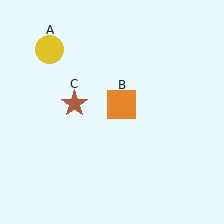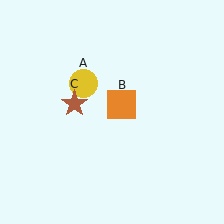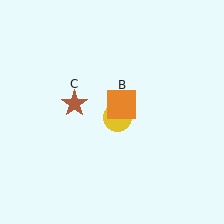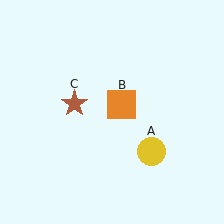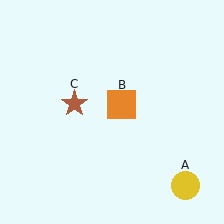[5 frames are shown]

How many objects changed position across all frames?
1 object changed position: yellow circle (object A).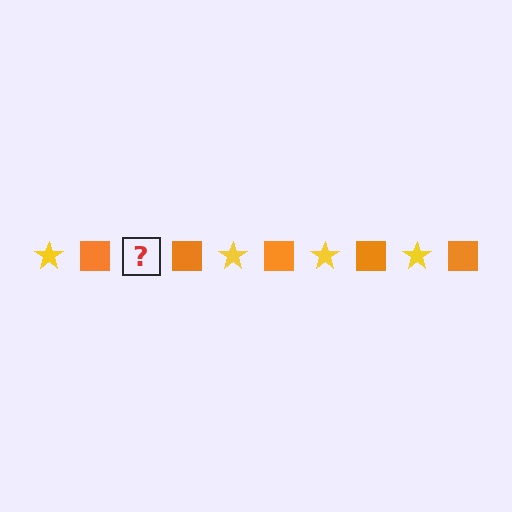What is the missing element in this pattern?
The missing element is a yellow star.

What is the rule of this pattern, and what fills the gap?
The rule is that the pattern alternates between yellow star and orange square. The gap should be filled with a yellow star.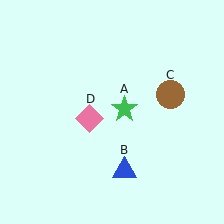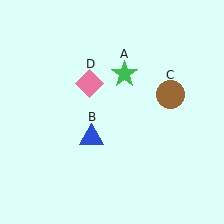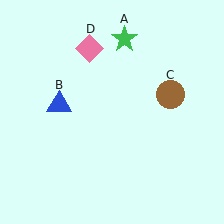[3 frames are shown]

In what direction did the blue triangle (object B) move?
The blue triangle (object B) moved up and to the left.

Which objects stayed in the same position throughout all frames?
Brown circle (object C) remained stationary.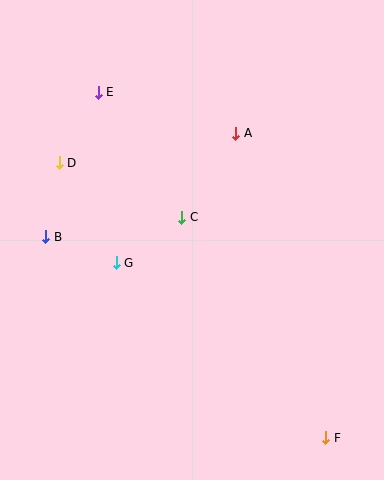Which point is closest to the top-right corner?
Point A is closest to the top-right corner.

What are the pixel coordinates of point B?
Point B is at (46, 237).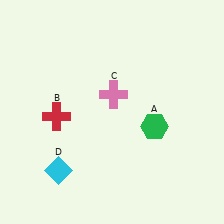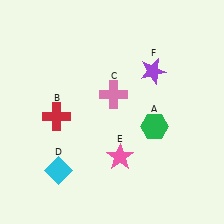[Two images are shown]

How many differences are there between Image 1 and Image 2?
There are 2 differences between the two images.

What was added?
A pink star (E), a purple star (F) were added in Image 2.